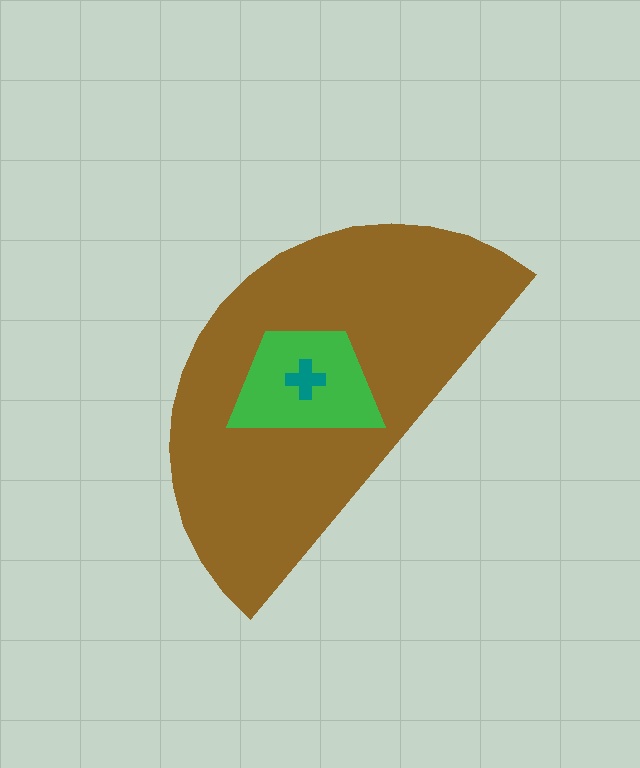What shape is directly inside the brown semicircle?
The green trapezoid.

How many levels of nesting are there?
3.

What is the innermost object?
The teal cross.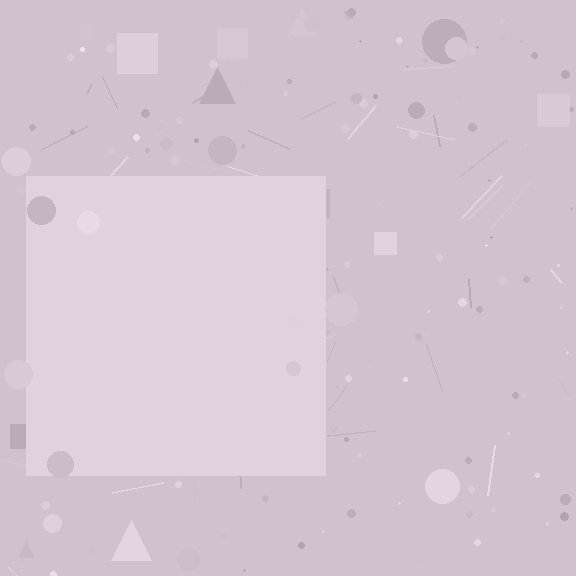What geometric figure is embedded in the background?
A square is embedded in the background.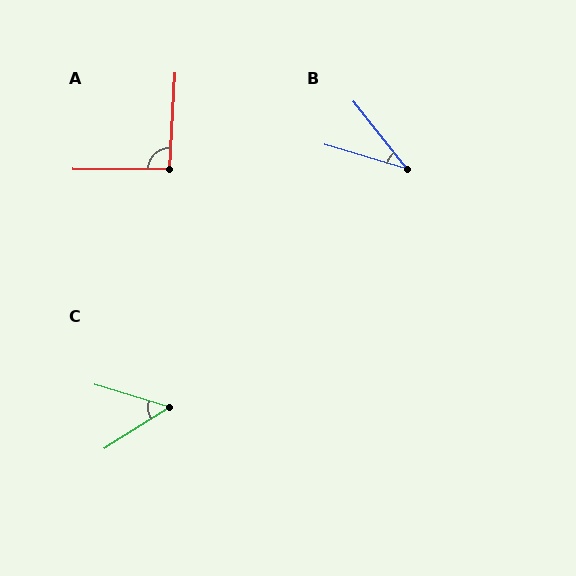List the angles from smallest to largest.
B (35°), C (49°), A (93°).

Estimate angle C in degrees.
Approximately 49 degrees.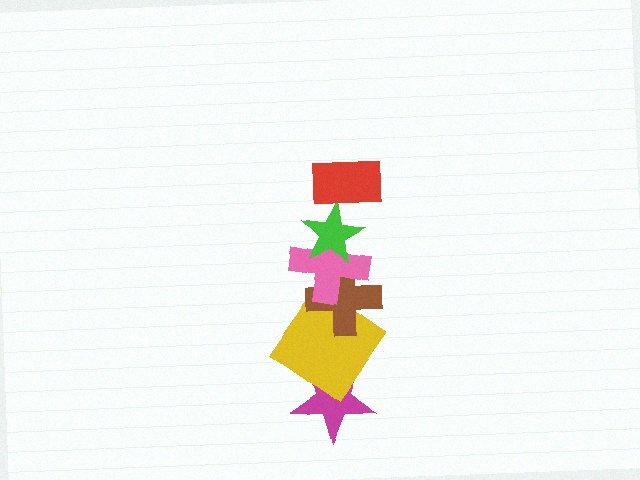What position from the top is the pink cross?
The pink cross is 3rd from the top.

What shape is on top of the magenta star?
The yellow diamond is on top of the magenta star.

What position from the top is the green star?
The green star is 2nd from the top.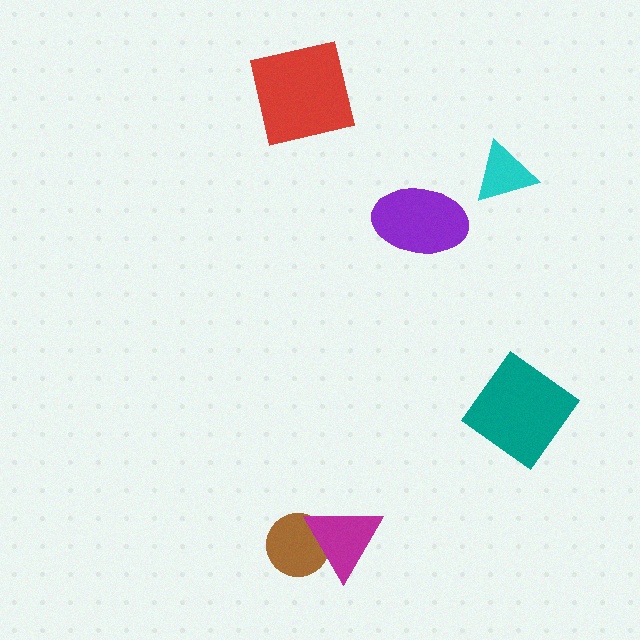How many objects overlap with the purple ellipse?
0 objects overlap with the purple ellipse.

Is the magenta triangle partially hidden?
No, no other shape covers it.